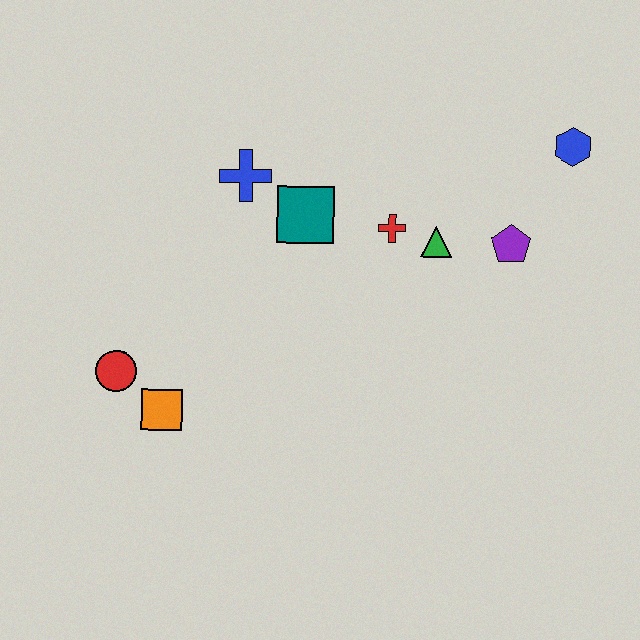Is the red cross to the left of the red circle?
No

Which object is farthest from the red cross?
The red circle is farthest from the red cross.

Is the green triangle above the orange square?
Yes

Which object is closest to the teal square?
The blue cross is closest to the teal square.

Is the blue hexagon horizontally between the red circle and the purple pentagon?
No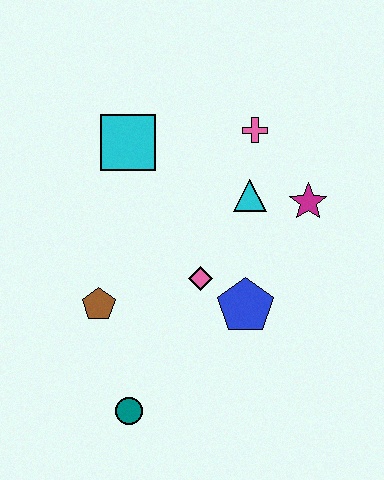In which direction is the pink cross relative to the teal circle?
The pink cross is above the teal circle.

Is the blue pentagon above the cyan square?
No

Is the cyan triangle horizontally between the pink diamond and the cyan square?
No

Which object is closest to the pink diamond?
The blue pentagon is closest to the pink diamond.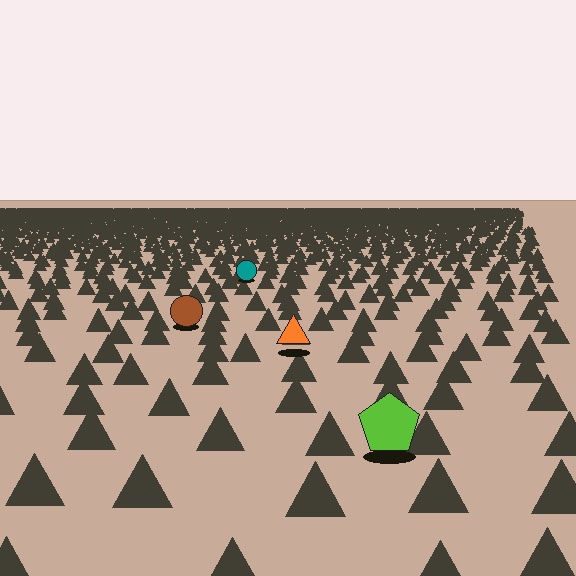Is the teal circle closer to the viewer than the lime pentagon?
No. The lime pentagon is closer — you can tell from the texture gradient: the ground texture is coarser near it.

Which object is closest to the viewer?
The lime pentagon is closest. The texture marks near it are larger and more spread out.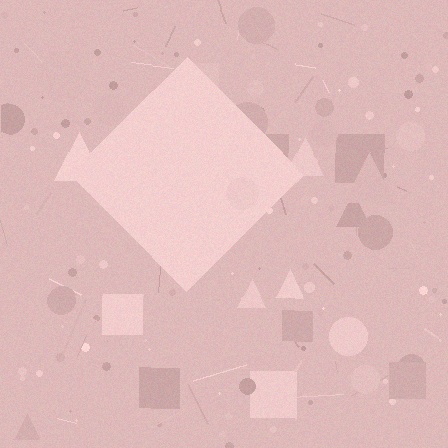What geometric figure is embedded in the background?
A diamond is embedded in the background.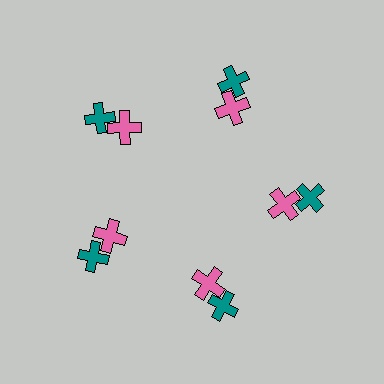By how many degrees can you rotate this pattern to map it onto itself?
The pattern maps onto itself every 72 degrees of rotation.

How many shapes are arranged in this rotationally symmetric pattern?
There are 10 shapes, arranged in 5 groups of 2.